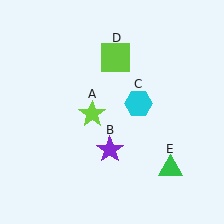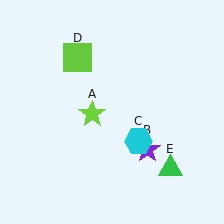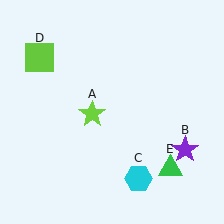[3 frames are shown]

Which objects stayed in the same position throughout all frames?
Lime star (object A) and green triangle (object E) remained stationary.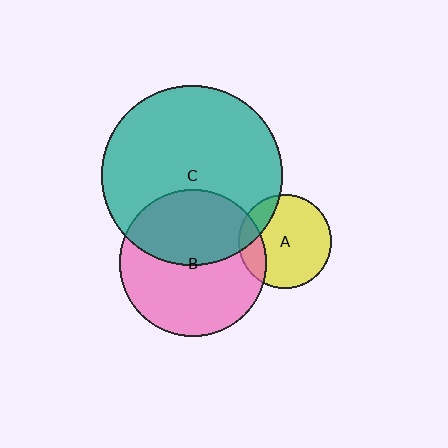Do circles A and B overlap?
Yes.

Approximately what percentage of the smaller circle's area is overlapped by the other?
Approximately 20%.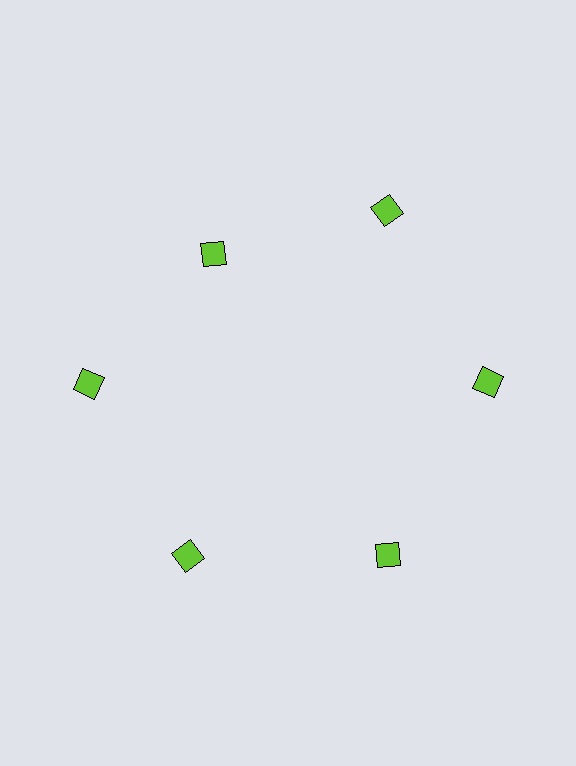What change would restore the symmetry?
The symmetry would be restored by moving it outward, back onto the ring so that all 6 diamonds sit at equal angles and equal distance from the center.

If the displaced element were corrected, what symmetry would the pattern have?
It would have 6-fold rotational symmetry — the pattern would map onto itself every 60 degrees.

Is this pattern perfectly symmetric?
No. The 6 lime diamonds are arranged in a ring, but one element near the 11 o'clock position is pulled inward toward the center, breaking the 6-fold rotational symmetry.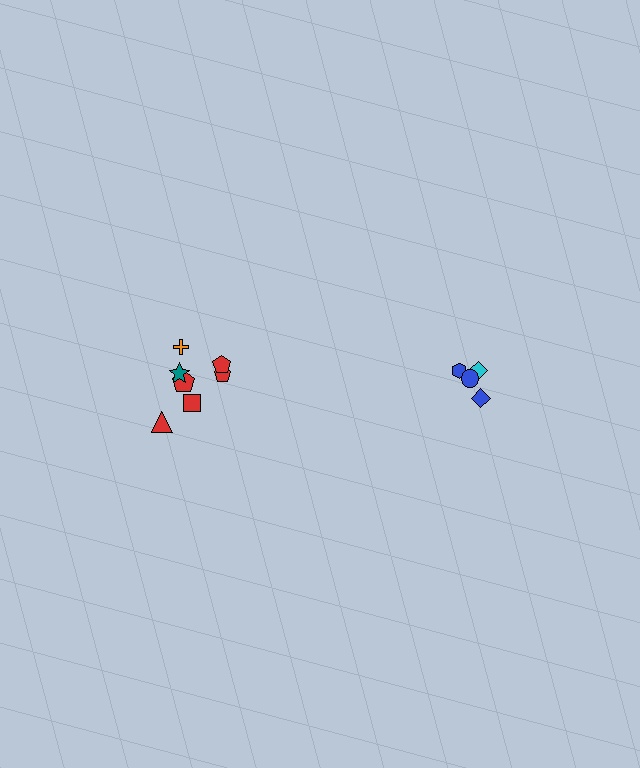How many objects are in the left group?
There are 7 objects.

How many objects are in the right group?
There are 4 objects.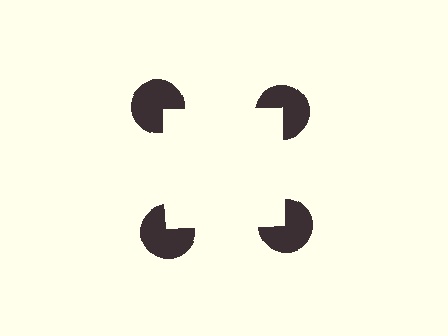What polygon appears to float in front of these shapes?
An illusory square — its edges are inferred from the aligned wedge cuts in the pac-man discs, not physically drawn.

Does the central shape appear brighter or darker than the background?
It typically appears slightly brighter than the background, even though no actual brightness change is drawn.